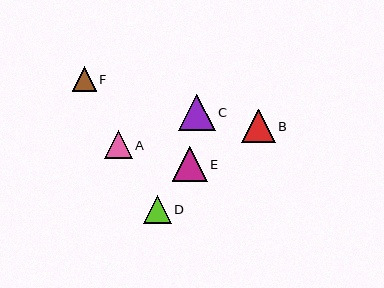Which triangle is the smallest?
Triangle F is the smallest with a size of approximately 24 pixels.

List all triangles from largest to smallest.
From largest to smallest: C, E, B, A, D, F.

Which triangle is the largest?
Triangle C is the largest with a size of approximately 36 pixels.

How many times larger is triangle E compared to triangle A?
Triangle E is approximately 1.2 times the size of triangle A.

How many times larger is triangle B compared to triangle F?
Triangle B is approximately 1.4 times the size of triangle F.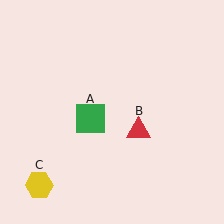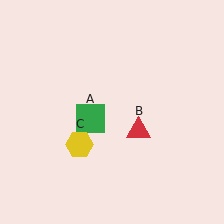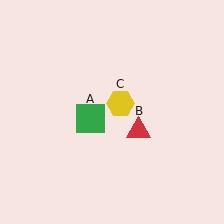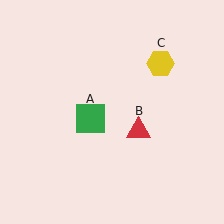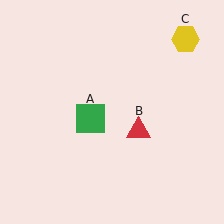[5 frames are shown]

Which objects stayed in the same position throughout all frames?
Green square (object A) and red triangle (object B) remained stationary.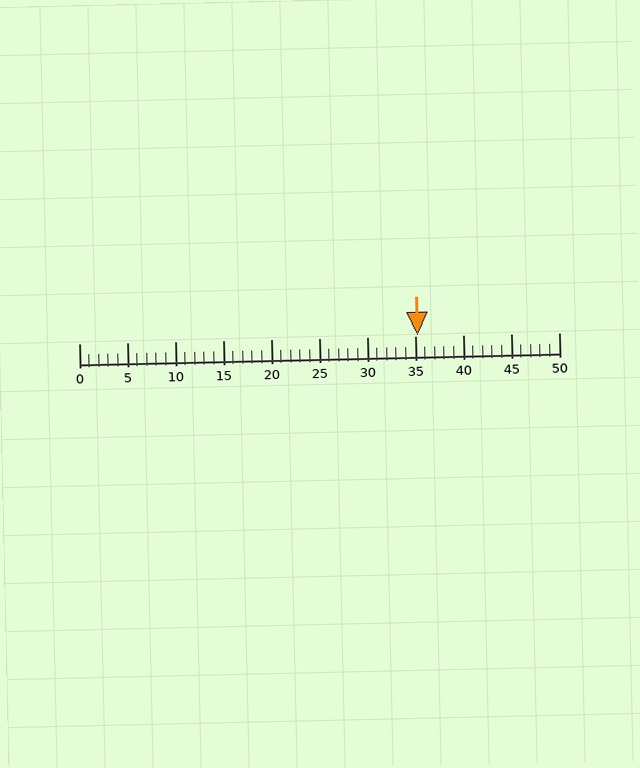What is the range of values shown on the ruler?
The ruler shows values from 0 to 50.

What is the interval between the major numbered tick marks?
The major tick marks are spaced 5 units apart.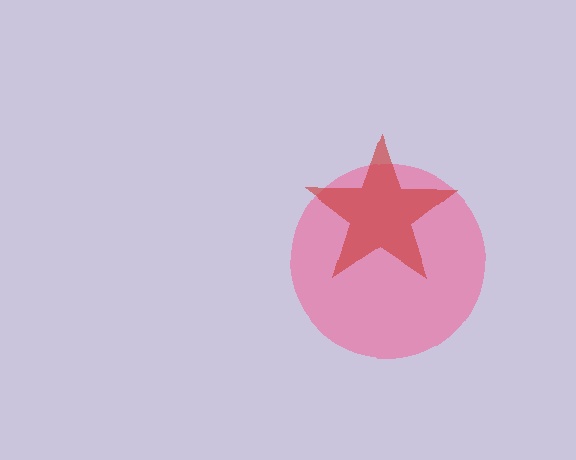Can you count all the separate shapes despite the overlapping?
Yes, there are 2 separate shapes.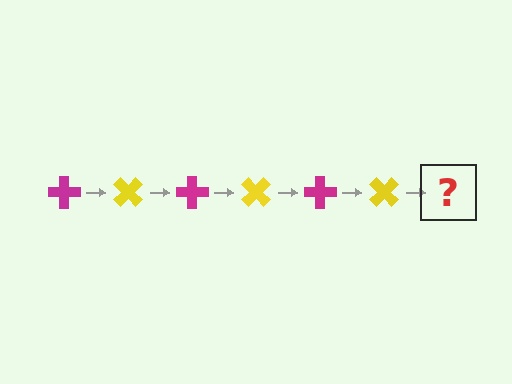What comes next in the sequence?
The next element should be a magenta cross, rotated 270 degrees from the start.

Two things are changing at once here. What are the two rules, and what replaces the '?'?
The two rules are that it rotates 45 degrees each step and the color cycles through magenta and yellow. The '?' should be a magenta cross, rotated 270 degrees from the start.